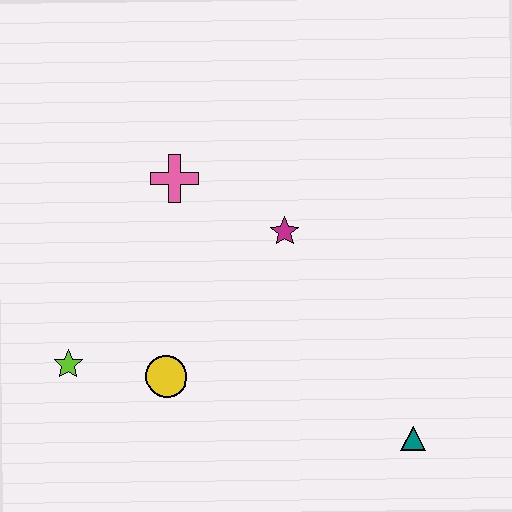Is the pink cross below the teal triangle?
No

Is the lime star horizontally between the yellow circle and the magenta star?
No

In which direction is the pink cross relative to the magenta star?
The pink cross is to the left of the magenta star.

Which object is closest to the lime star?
The yellow circle is closest to the lime star.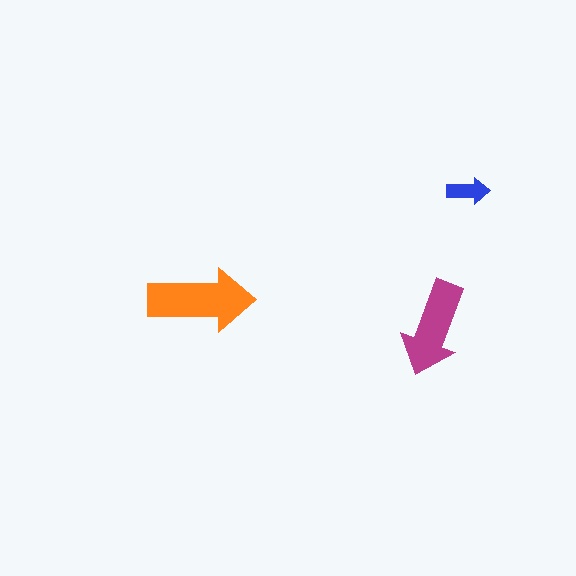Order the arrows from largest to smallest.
the orange one, the magenta one, the blue one.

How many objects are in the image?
There are 3 objects in the image.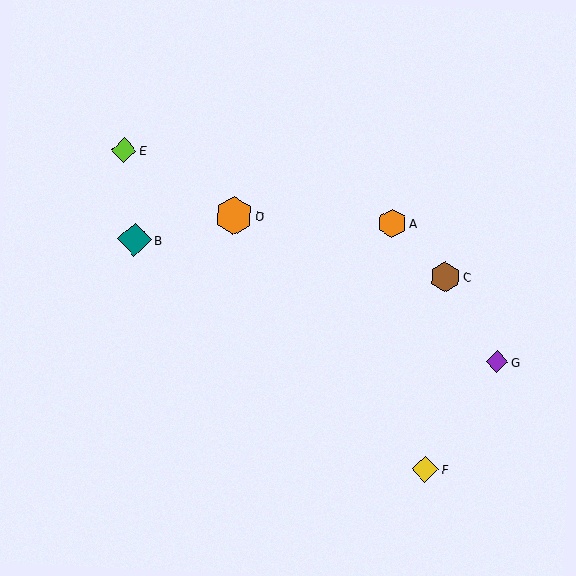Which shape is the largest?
The orange hexagon (labeled D) is the largest.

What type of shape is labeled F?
Shape F is a yellow diamond.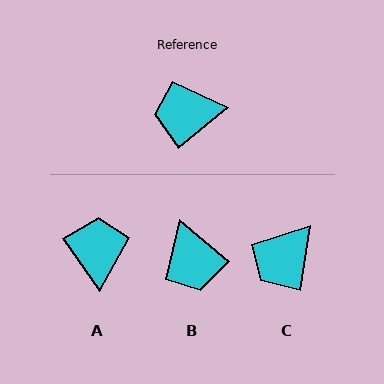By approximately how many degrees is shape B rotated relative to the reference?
Approximately 101 degrees counter-clockwise.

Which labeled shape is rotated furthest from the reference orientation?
B, about 101 degrees away.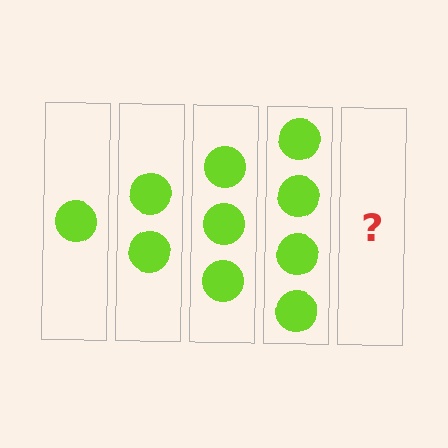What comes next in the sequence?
The next element should be 5 circles.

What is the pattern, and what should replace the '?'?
The pattern is that each step adds one more circle. The '?' should be 5 circles.